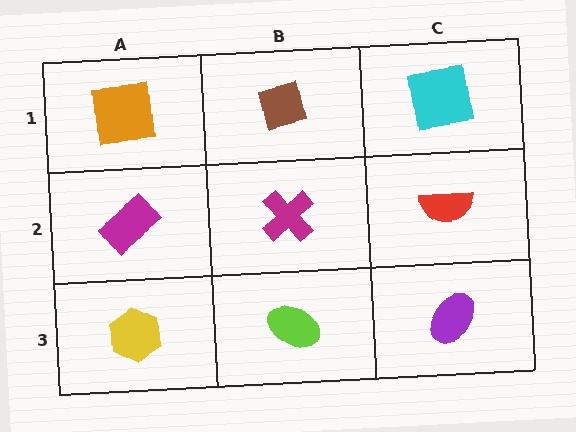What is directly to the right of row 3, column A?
A lime ellipse.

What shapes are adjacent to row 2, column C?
A cyan square (row 1, column C), a purple ellipse (row 3, column C), a magenta cross (row 2, column B).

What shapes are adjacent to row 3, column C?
A red semicircle (row 2, column C), a lime ellipse (row 3, column B).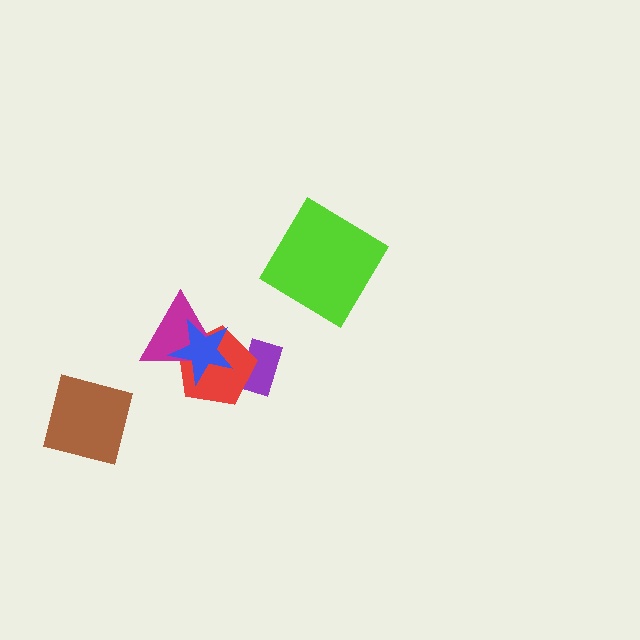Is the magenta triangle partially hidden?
Yes, it is partially covered by another shape.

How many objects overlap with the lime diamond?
0 objects overlap with the lime diamond.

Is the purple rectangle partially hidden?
Yes, it is partially covered by another shape.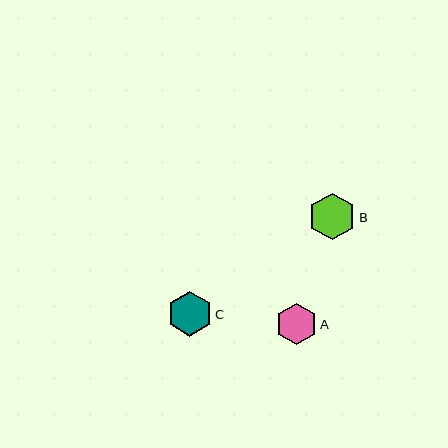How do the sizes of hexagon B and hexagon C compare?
Hexagon B and hexagon C are approximately the same size.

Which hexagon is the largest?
Hexagon B is the largest with a size of approximately 47 pixels.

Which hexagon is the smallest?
Hexagon A is the smallest with a size of approximately 42 pixels.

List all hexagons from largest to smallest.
From largest to smallest: B, C, A.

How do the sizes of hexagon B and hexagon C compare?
Hexagon B and hexagon C are approximately the same size.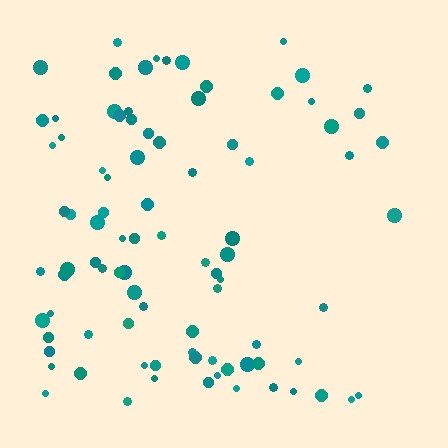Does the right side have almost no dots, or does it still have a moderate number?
Still a moderate number, just noticeably fewer than the left.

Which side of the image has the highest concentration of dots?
The left.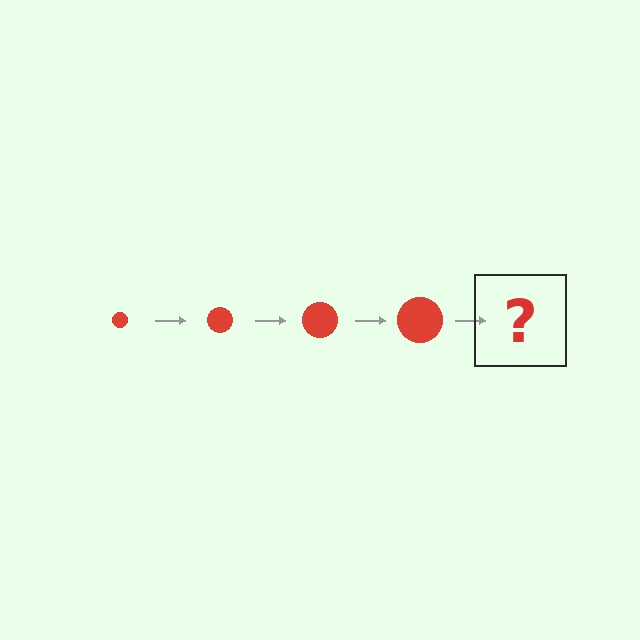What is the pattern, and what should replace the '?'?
The pattern is that the circle gets progressively larger each step. The '?' should be a red circle, larger than the previous one.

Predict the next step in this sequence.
The next step is a red circle, larger than the previous one.